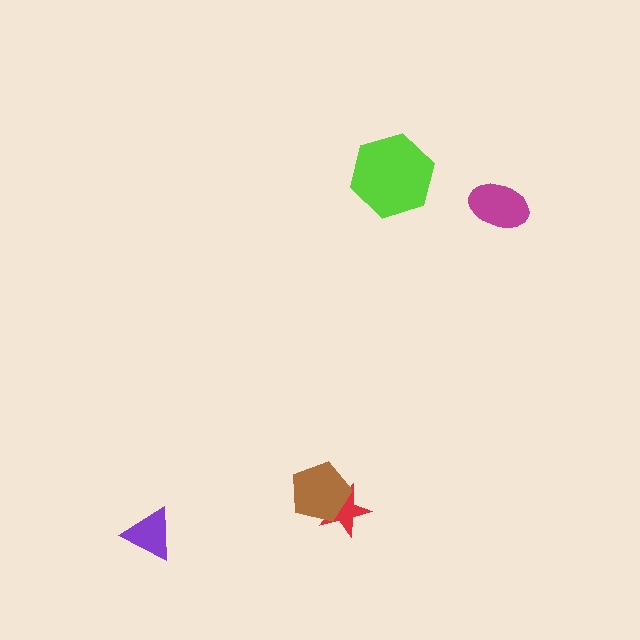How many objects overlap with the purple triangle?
0 objects overlap with the purple triangle.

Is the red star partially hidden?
Yes, it is partially covered by another shape.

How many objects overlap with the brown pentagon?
1 object overlaps with the brown pentagon.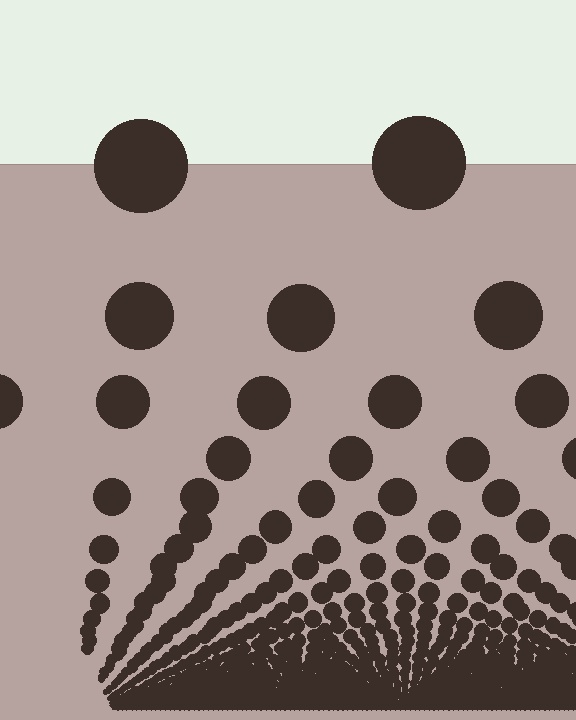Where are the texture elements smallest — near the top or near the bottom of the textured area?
Near the bottom.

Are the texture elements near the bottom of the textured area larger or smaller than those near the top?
Smaller. The gradient is inverted — elements near the bottom are smaller and denser.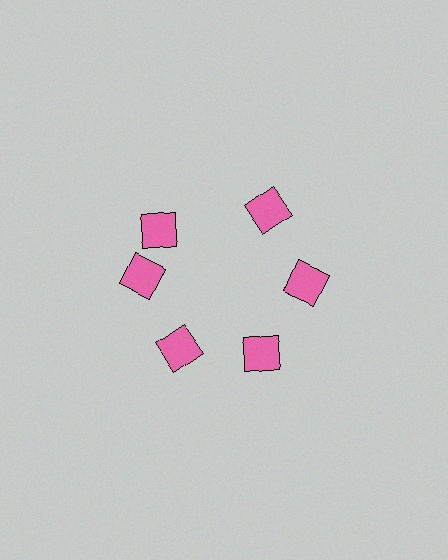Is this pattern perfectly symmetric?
No. The 6 pink diamonds are arranged in a ring, but one element near the 11 o'clock position is rotated out of alignment along the ring, breaking the 6-fold rotational symmetry.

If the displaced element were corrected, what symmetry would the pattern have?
It would have 6-fold rotational symmetry — the pattern would map onto itself every 60 degrees.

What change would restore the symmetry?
The symmetry would be restored by rotating it back into even spacing with its neighbors so that all 6 diamonds sit at equal angles and equal distance from the center.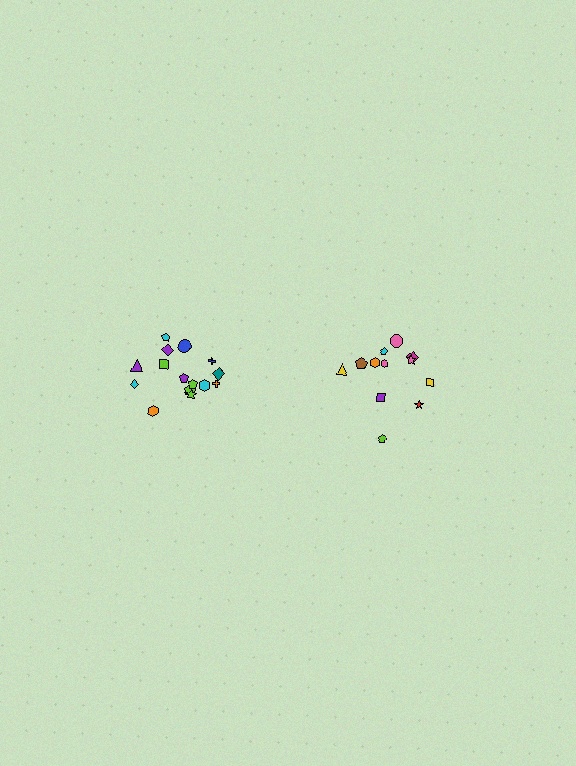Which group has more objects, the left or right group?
The left group.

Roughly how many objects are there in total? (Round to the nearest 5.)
Roughly 25 objects in total.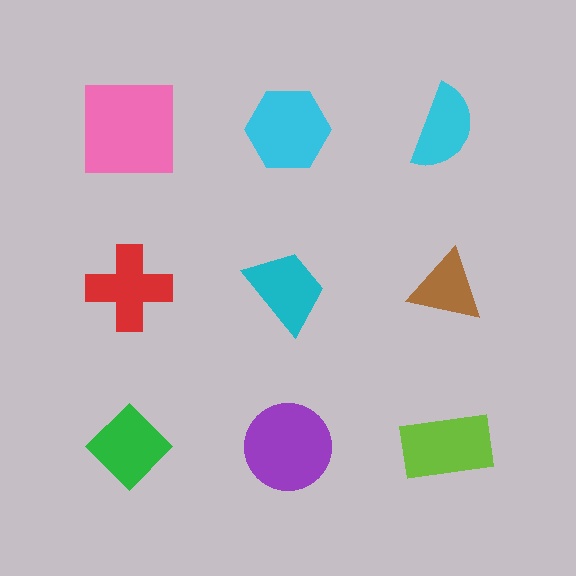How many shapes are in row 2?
3 shapes.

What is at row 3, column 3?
A lime rectangle.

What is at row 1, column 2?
A cyan hexagon.